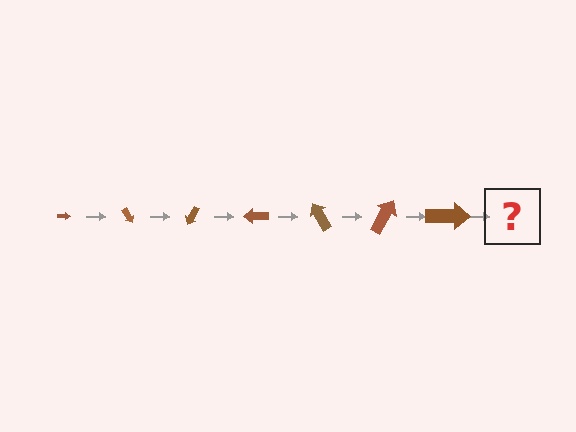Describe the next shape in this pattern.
It should be an arrow, larger than the previous one and rotated 420 degrees from the start.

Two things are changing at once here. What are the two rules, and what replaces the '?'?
The two rules are that the arrow grows larger each step and it rotates 60 degrees each step. The '?' should be an arrow, larger than the previous one and rotated 420 degrees from the start.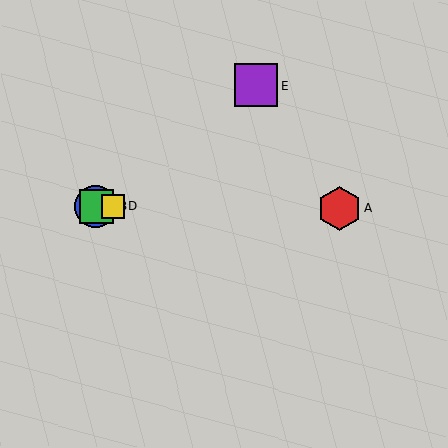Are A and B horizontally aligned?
Yes, both are at y≈209.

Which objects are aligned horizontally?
Objects A, B, C, D are aligned horizontally.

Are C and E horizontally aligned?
No, C is at y≈206 and E is at y≈85.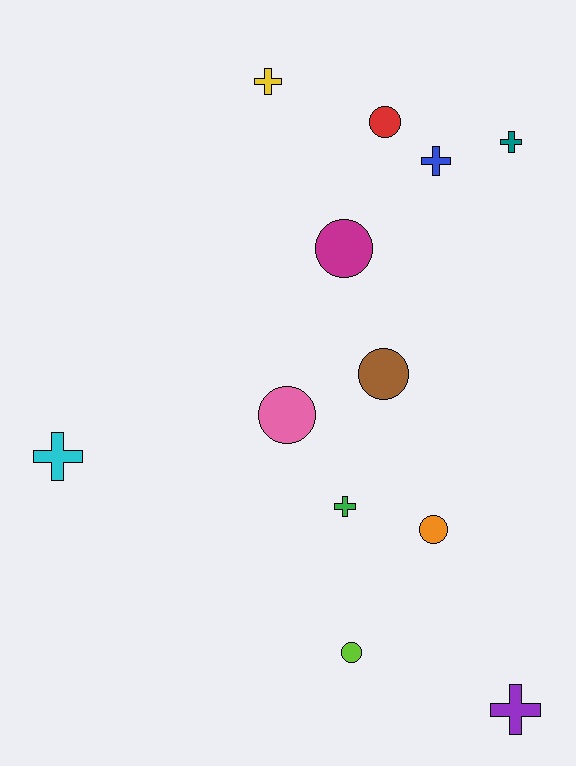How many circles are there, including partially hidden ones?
There are 6 circles.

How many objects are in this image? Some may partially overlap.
There are 12 objects.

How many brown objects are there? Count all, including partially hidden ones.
There is 1 brown object.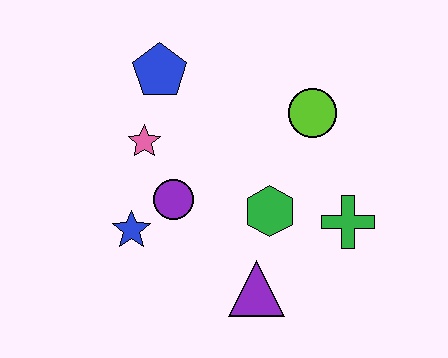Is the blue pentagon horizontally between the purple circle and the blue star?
Yes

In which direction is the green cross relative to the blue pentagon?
The green cross is to the right of the blue pentagon.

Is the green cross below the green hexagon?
Yes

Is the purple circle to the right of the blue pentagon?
Yes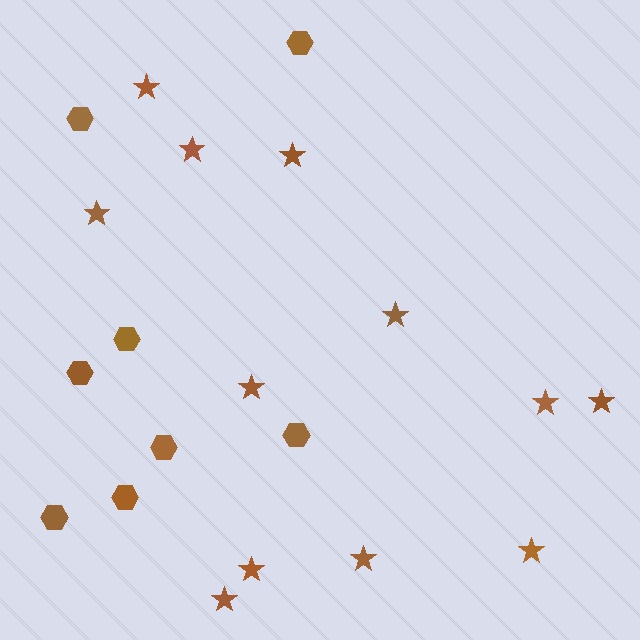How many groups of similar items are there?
There are 2 groups: one group of hexagons (8) and one group of stars (12).